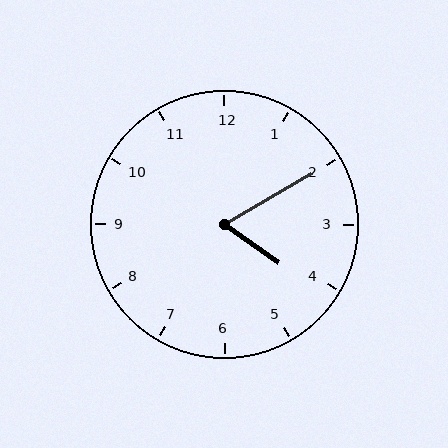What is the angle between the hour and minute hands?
Approximately 65 degrees.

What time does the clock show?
4:10.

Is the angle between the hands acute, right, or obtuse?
It is acute.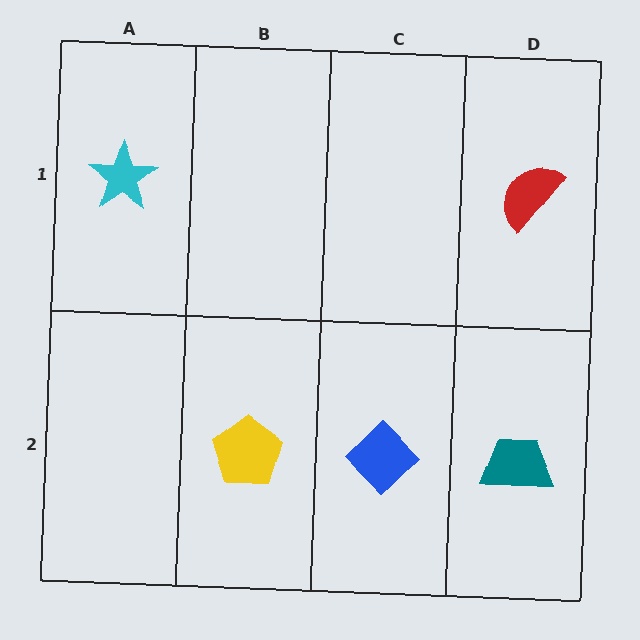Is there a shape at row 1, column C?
No, that cell is empty.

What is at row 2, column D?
A teal trapezoid.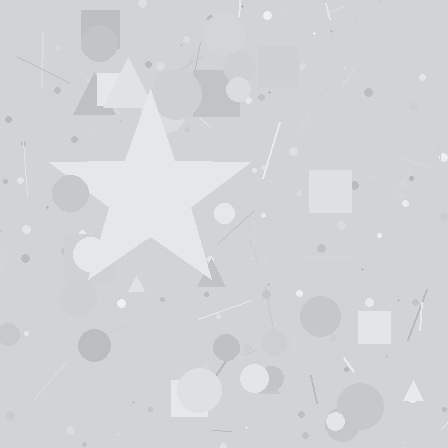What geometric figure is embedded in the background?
A star is embedded in the background.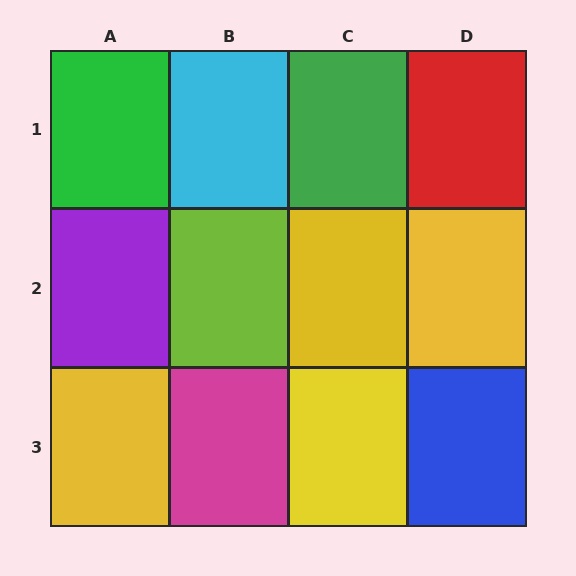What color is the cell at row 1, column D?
Red.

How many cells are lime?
1 cell is lime.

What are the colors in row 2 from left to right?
Purple, lime, yellow, yellow.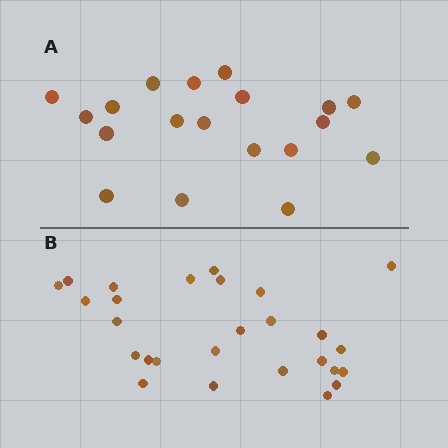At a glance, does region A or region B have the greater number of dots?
Region B (the bottom region) has more dots.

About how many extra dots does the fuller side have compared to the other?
Region B has roughly 8 or so more dots than region A.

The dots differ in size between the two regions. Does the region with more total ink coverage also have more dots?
No. Region A has more total ink coverage because its dots are larger, but region B actually contains more individual dots. Total area can be misleading — the number of items is what matters here.